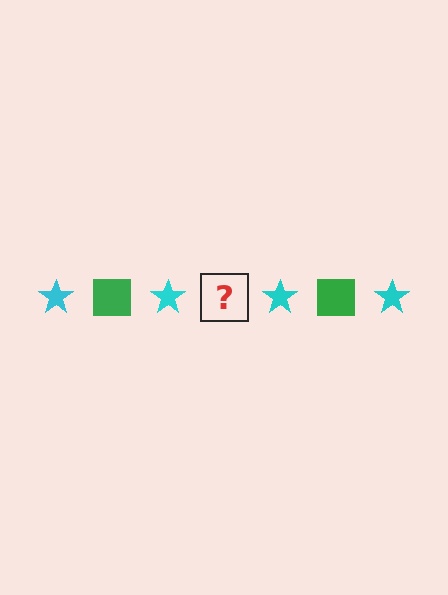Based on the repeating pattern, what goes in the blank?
The blank should be a green square.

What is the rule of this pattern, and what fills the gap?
The rule is that the pattern alternates between cyan star and green square. The gap should be filled with a green square.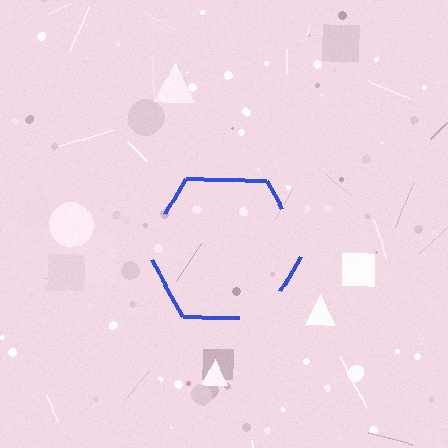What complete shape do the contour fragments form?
The contour fragments form a hexagon.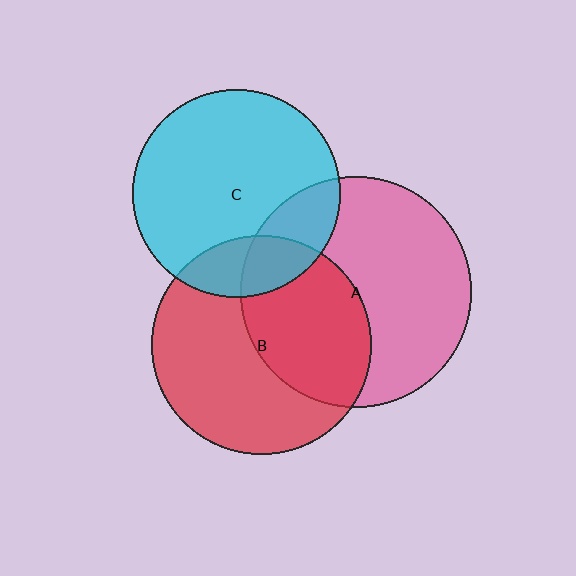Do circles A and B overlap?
Yes.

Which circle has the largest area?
Circle A (pink).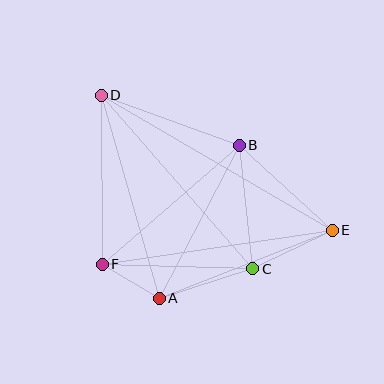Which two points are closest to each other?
Points A and F are closest to each other.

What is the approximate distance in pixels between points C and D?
The distance between C and D is approximately 230 pixels.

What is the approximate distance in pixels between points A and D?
The distance between A and D is approximately 211 pixels.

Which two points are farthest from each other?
Points D and E are farthest from each other.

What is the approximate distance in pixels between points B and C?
The distance between B and C is approximately 124 pixels.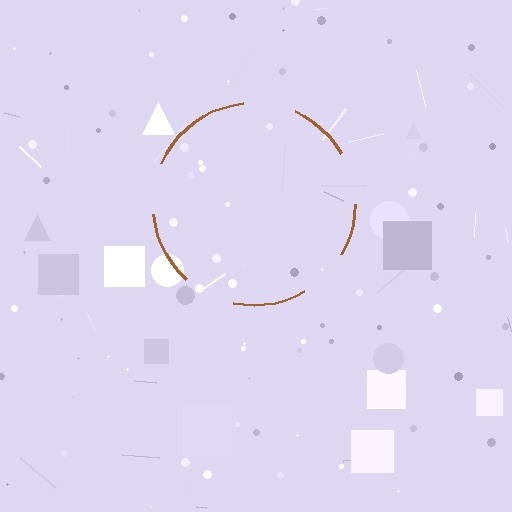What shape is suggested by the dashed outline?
The dashed outline suggests a circle.